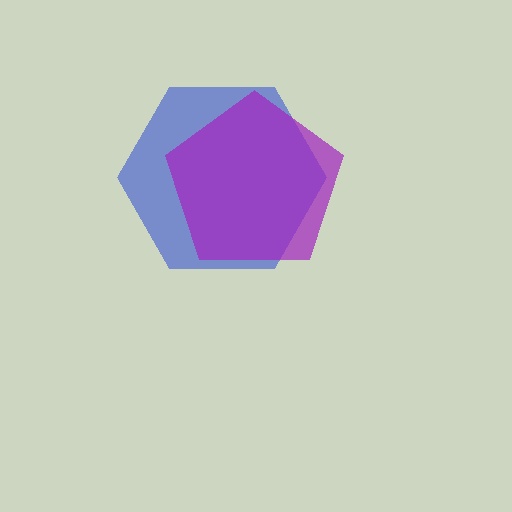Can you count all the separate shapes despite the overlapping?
Yes, there are 2 separate shapes.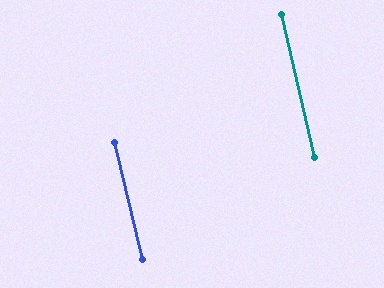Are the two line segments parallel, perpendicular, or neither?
Parallel — their directions differ by only 0.1°.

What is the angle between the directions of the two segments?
Approximately 0 degrees.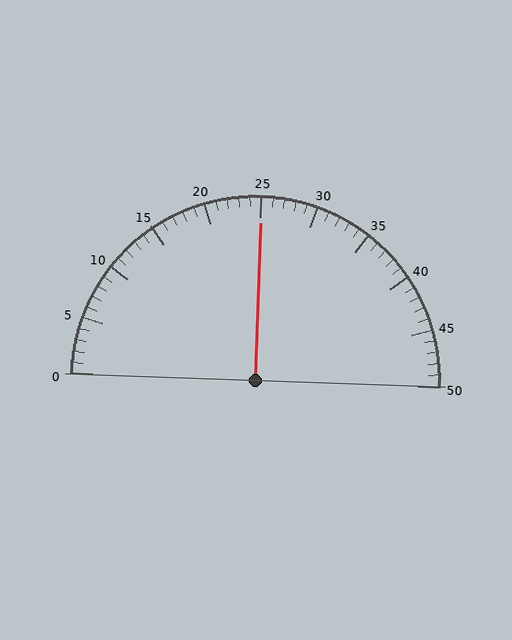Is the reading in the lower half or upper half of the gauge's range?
The reading is in the upper half of the range (0 to 50).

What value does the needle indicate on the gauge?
The needle indicates approximately 25.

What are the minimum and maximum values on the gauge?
The gauge ranges from 0 to 50.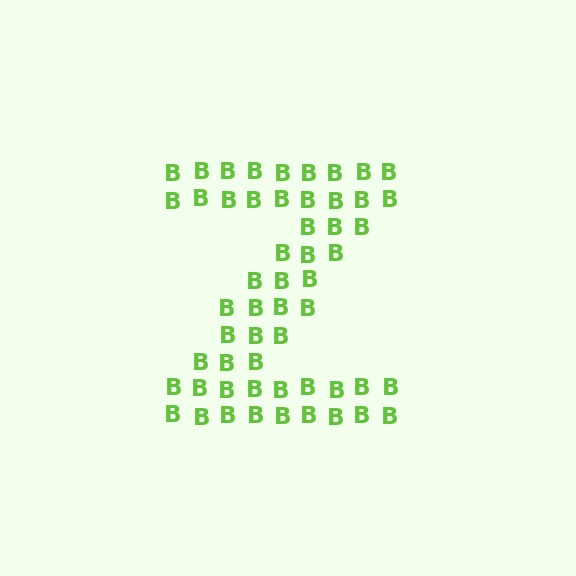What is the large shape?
The large shape is the letter Z.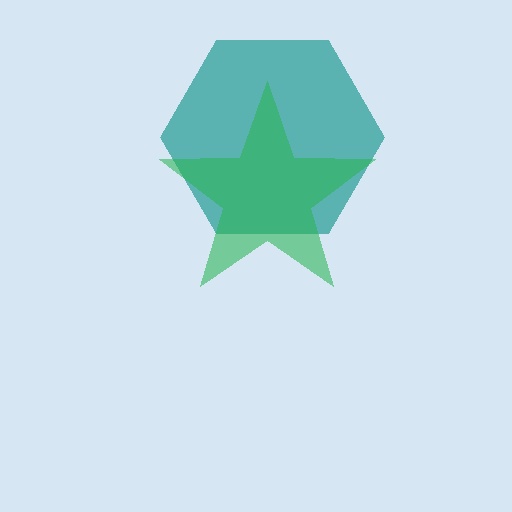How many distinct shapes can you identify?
There are 2 distinct shapes: a teal hexagon, a green star.